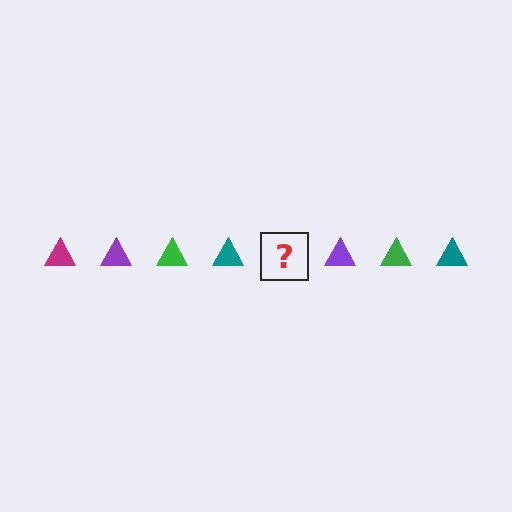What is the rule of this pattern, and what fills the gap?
The rule is that the pattern cycles through magenta, purple, green, teal triangles. The gap should be filled with a magenta triangle.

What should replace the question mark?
The question mark should be replaced with a magenta triangle.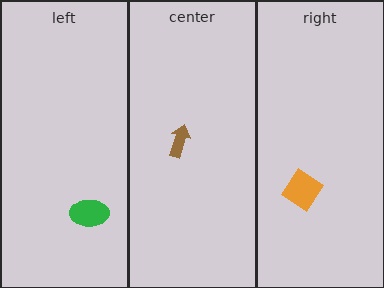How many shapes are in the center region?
1.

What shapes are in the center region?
The brown arrow.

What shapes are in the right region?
The orange diamond.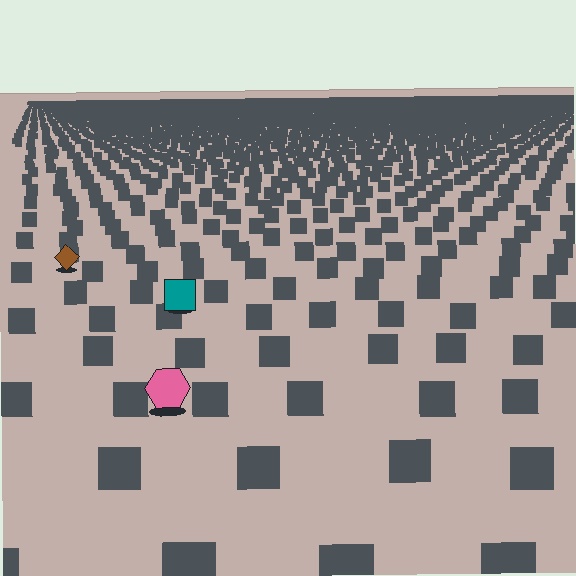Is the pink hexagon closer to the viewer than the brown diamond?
Yes. The pink hexagon is closer — you can tell from the texture gradient: the ground texture is coarser near it.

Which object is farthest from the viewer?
The brown diamond is farthest from the viewer. It appears smaller and the ground texture around it is denser.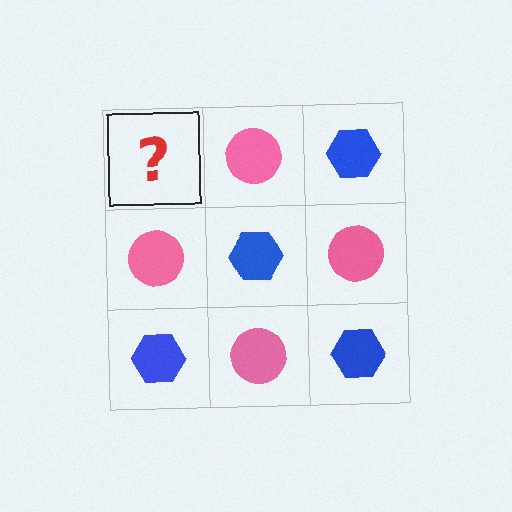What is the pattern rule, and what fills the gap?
The rule is that it alternates blue hexagon and pink circle in a checkerboard pattern. The gap should be filled with a blue hexagon.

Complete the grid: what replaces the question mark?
The question mark should be replaced with a blue hexagon.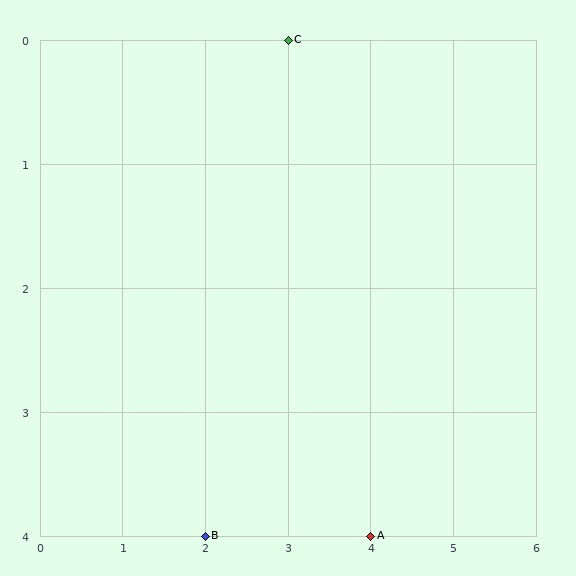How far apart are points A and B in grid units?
Points A and B are 2 columns apart.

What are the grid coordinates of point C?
Point C is at grid coordinates (3, 0).